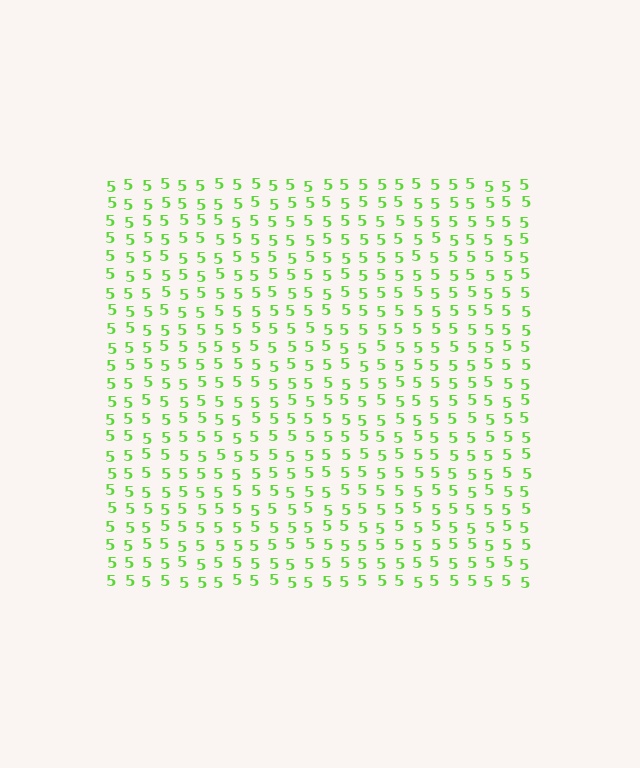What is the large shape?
The large shape is a square.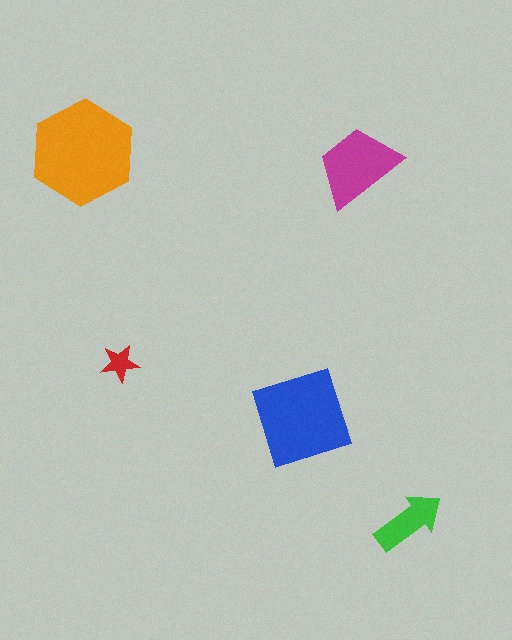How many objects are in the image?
There are 5 objects in the image.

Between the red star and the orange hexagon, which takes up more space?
The orange hexagon.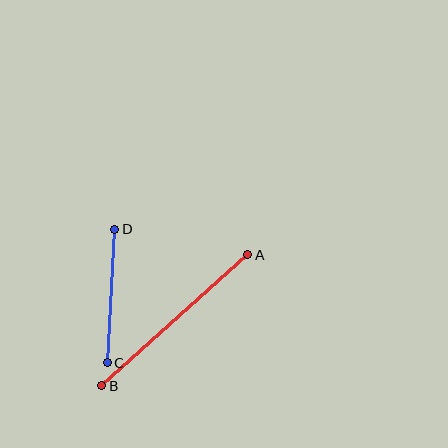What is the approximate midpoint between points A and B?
The midpoint is at approximately (175, 320) pixels.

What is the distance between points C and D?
The distance is approximately 134 pixels.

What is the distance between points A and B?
The distance is approximately 196 pixels.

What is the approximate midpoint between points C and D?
The midpoint is at approximately (111, 296) pixels.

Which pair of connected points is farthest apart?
Points A and B are farthest apart.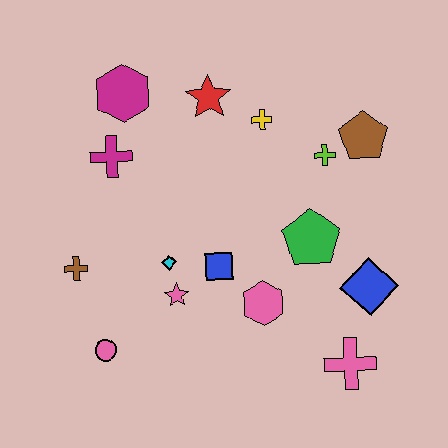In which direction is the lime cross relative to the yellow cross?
The lime cross is to the right of the yellow cross.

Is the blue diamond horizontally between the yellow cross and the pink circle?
No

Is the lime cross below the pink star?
No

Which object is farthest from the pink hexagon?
The magenta hexagon is farthest from the pink hexagon.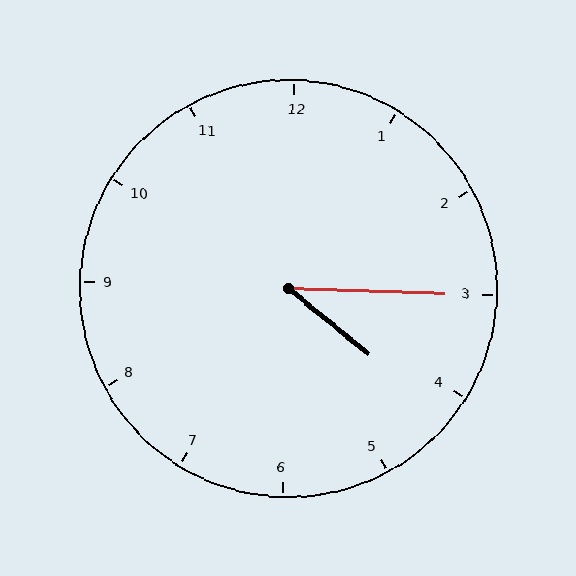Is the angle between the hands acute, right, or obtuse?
It is acute.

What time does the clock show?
4:15.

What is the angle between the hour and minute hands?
Approximately 38 degrees.